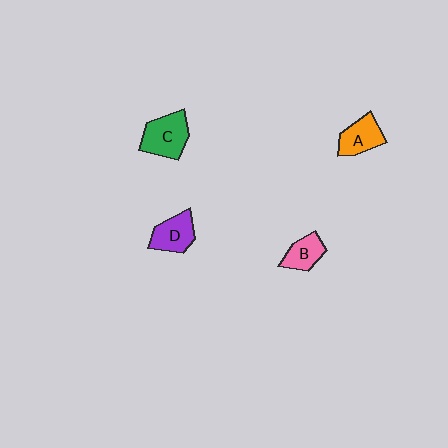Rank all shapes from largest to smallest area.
From largest to smallest: C (green), D (purple), A (orange), B (pink).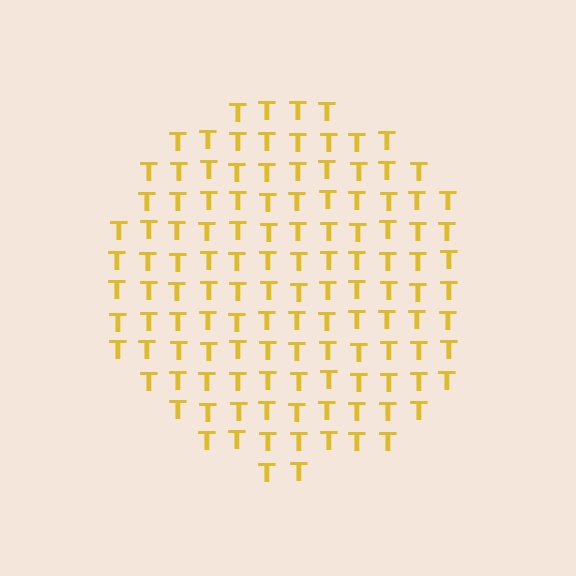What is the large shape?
The large shape is a circle.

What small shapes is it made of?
It is made of small letter T's.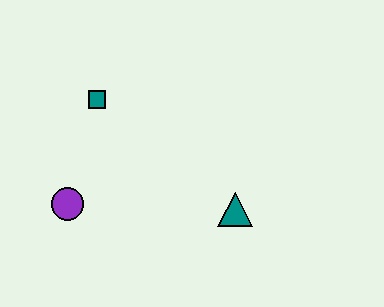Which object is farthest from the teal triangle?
The teal square is farthest from the teal triangle.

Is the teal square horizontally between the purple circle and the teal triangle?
Yes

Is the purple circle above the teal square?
No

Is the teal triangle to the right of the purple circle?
Yes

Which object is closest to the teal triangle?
The purple circle is closest to the teal triangle.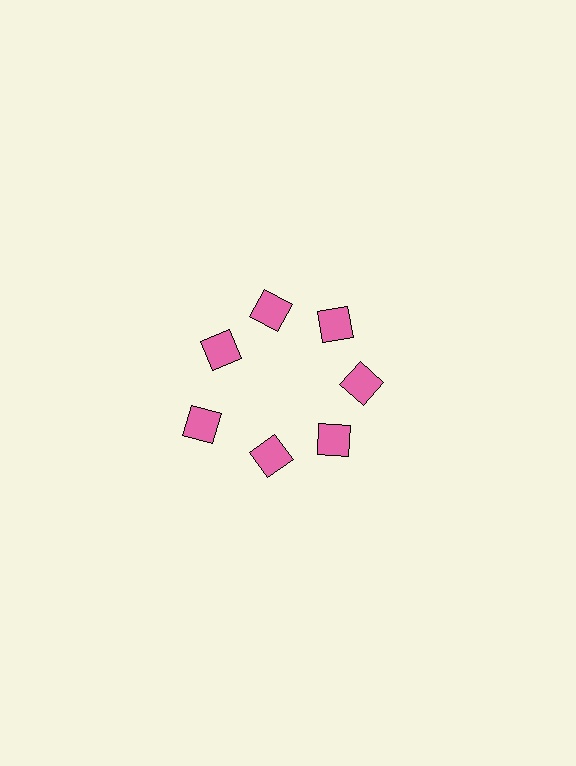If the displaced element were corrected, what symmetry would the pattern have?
It would have 7-fold rotational symmetry — the pattern would map onto itself every 51 degrees.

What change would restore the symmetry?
The symmetry would be restored by moving it inward, back onto the ring so that all 7 squares sit at equal angles and equal distance from the center.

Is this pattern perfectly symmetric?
No. The 7 pink squares are arranged in a ring, but one element near the 8 o'clock position is pushed outward from the center, breaking the 7-fold rotational symmetry.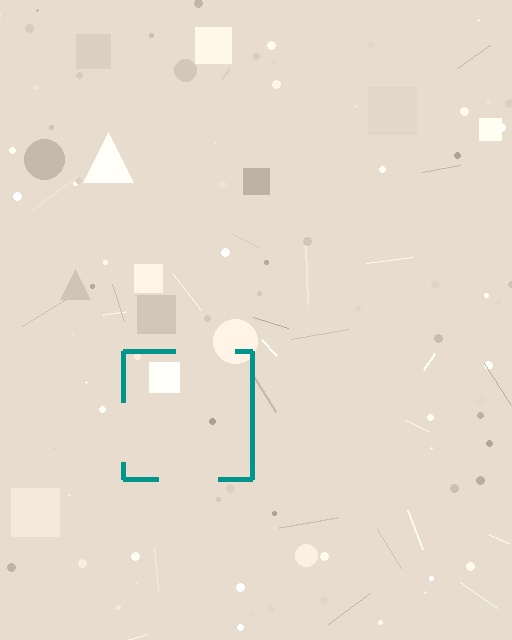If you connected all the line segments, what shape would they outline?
They would outline a square.